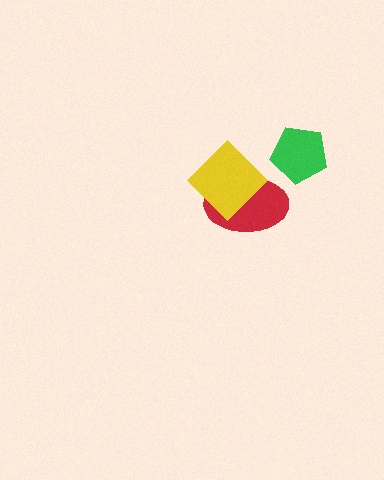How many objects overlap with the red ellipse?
1 object overlaps with the red ellipse.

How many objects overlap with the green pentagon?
0 objects overlap with the green pentagon.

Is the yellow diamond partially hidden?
No, no other shape covers it.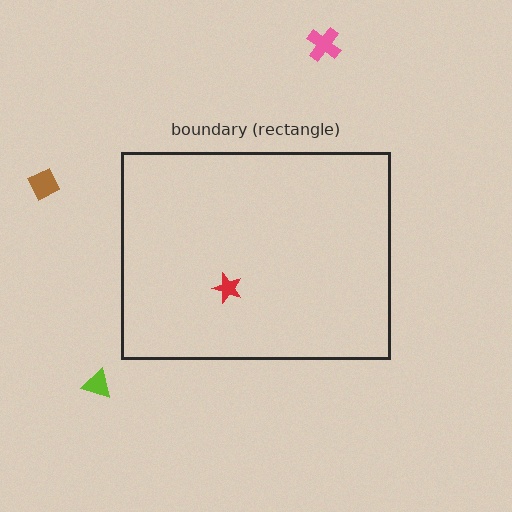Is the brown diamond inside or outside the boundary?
Outside.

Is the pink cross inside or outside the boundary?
Outside.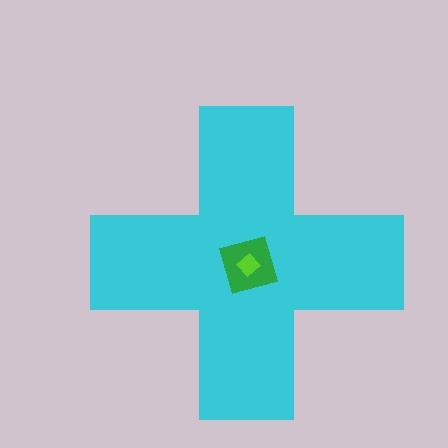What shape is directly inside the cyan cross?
The green diamond.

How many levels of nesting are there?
3.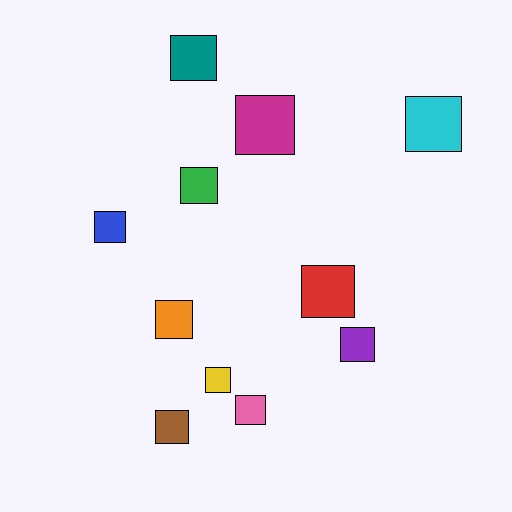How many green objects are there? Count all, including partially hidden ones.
There is 1 green object.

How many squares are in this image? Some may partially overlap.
There are 11 squares.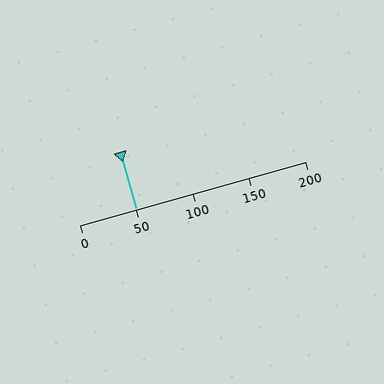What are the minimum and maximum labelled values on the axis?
The axis runs from 0 to 200.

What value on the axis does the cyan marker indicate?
The marker indicates approximately 50.